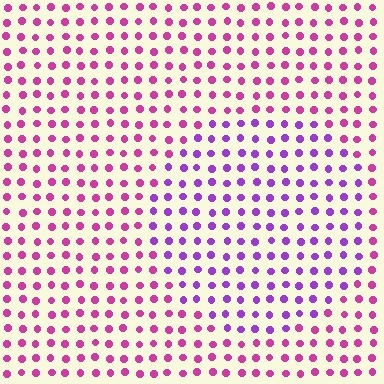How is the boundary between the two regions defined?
The boundary is defined purely by a slight shift in hue (about 39 degrees). Spacing, size, and orientation are identical on both sides.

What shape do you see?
I see a circle.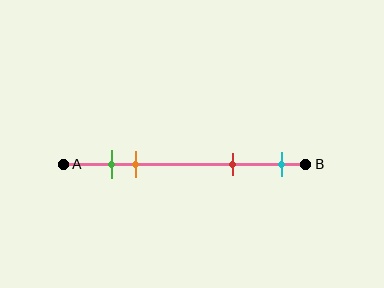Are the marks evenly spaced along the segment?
No, the marks are not evenly spaced.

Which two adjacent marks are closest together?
The green and orange marks are the closest adjacent pair.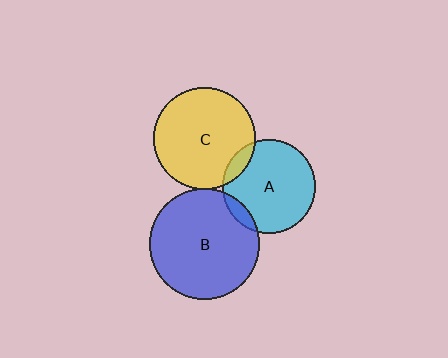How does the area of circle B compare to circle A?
Approximately 1.4 times.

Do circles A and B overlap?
Yes.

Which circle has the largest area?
Circle B (blue).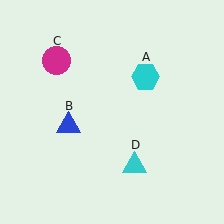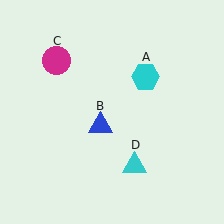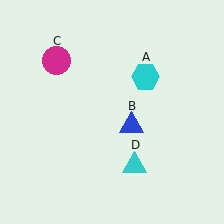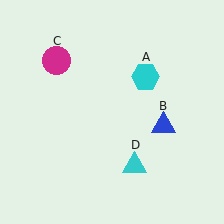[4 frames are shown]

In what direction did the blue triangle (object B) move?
The blue triangle (object B) moved right.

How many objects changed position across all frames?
1 object changed position: blue triangle (object B).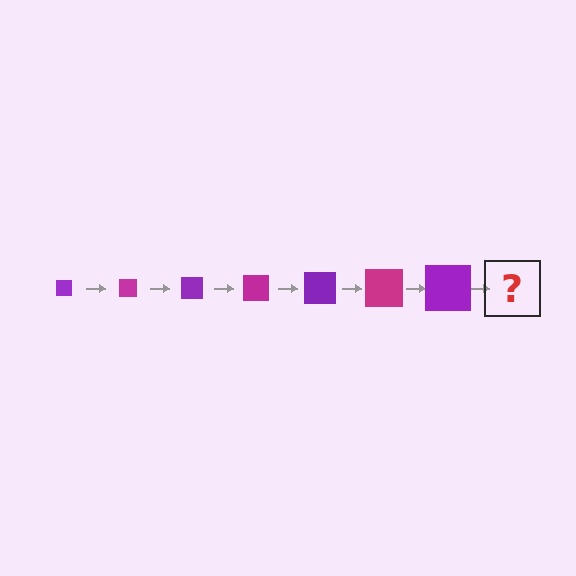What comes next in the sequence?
The next element should be a magenta square, larger than the previous one.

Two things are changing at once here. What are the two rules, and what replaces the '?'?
The two rules are that the square grows larger each step and the color cycles through purple and magenta. The '?' should be a magenta square, larger than the previous one.